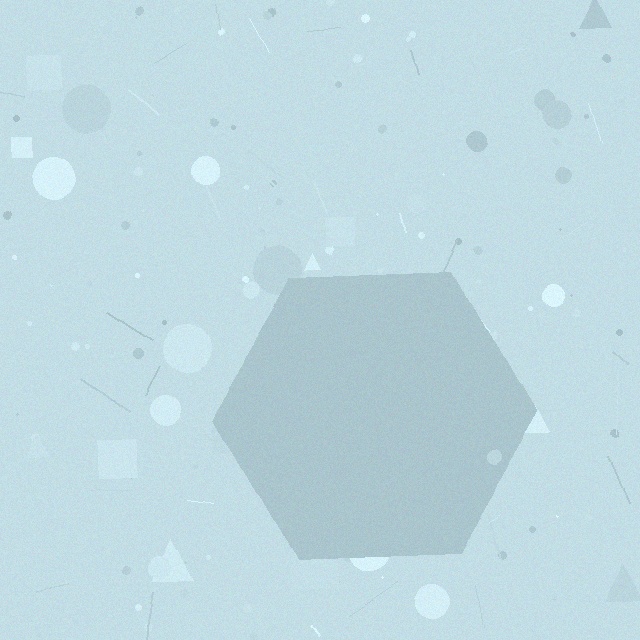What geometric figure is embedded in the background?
A hexagon is embedded in the background.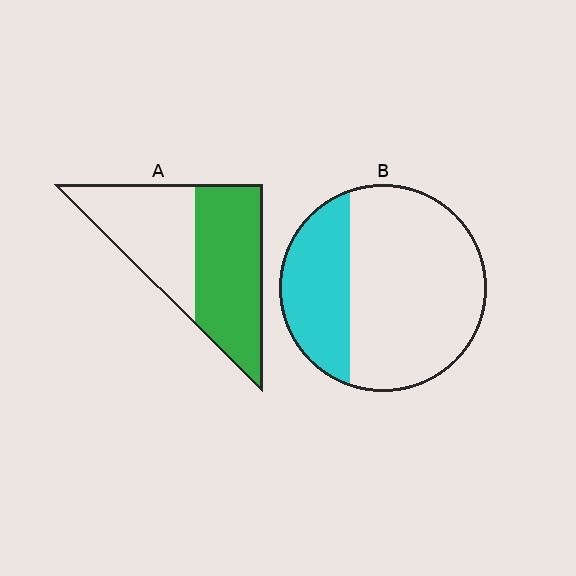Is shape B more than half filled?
No.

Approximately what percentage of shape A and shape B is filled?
A is approximately 55% and B is approximately 30%.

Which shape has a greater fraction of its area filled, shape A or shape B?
Shape A.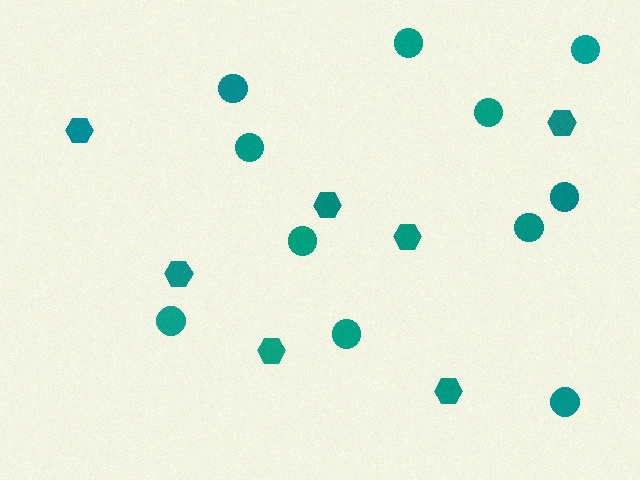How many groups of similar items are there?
There are 2 groups: one group of circles (11) and one group of hexagons (7).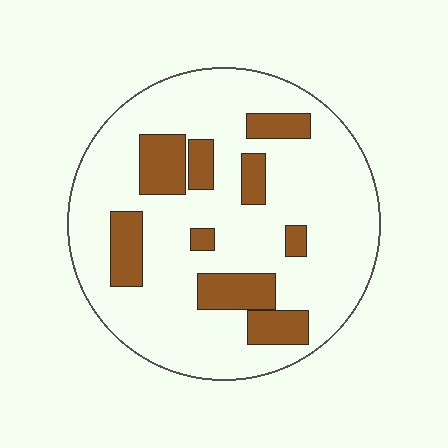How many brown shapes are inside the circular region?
9.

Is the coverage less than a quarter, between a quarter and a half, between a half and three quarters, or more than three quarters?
Less than a quarter.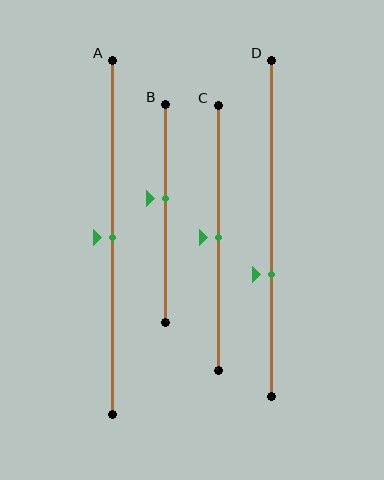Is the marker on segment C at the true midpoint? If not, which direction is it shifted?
Yes, the marker on segment C is at the true midpoint.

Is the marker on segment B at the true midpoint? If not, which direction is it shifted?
No, the marker on segment B is shifted upward by about 7% of the segment length.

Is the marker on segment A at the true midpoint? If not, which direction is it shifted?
Yes, the marker on segment A is at the true midpoint.